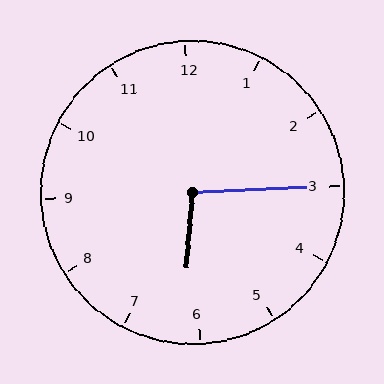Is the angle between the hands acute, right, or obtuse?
It is obtuse.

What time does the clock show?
6:15.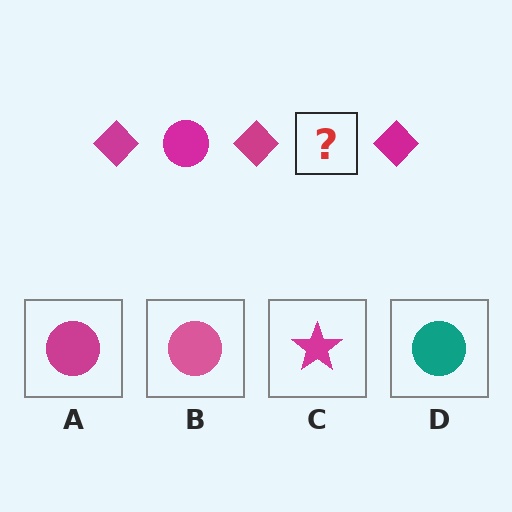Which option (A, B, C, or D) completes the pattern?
A.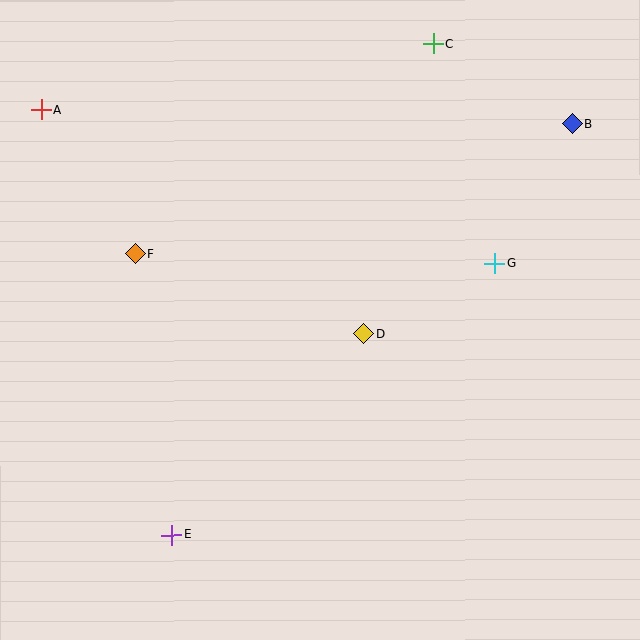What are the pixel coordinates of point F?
Point F is at (135, 254).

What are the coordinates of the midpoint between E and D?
The midpoint between E and D is at (268, 434).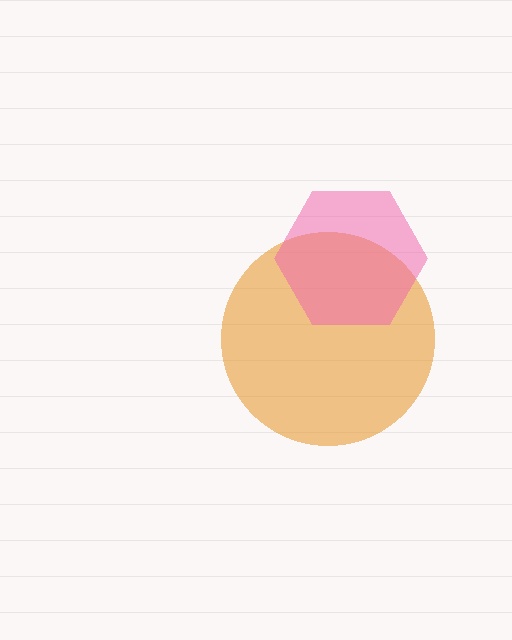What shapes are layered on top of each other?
The layered shapes are: an orange circle, a pink hexagon.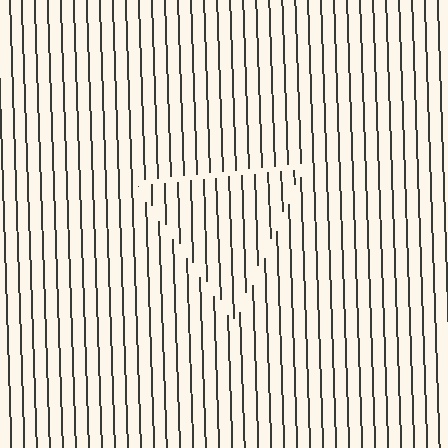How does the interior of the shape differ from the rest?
The interior of the shape contains the same grating, shifted by half a period — the contour is defined by the phase discontinuity where line-ends from the inner and outer gratings abut.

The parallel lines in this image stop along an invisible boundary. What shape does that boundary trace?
An illusory triangle. The interior of the shape contains the same grating, shifted by half a period — the contour is defined by the phase discontinuity where line-ends from the inner and outer gratings abut.